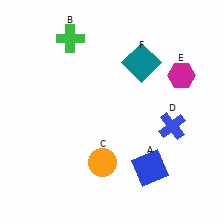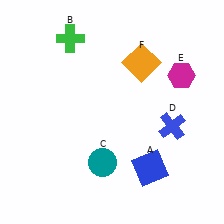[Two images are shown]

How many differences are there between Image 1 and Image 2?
There are 2 differences between the two images.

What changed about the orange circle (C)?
In Image 1, C is orange. In Image 2, it changed to teal.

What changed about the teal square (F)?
In Image 1, F is teal. In Image 2, it changed to orange.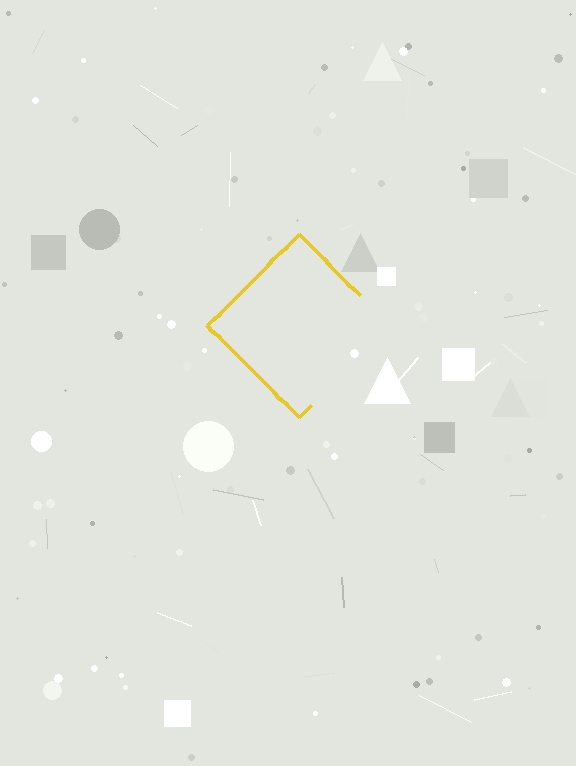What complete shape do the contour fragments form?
The contour fragments form a diamond.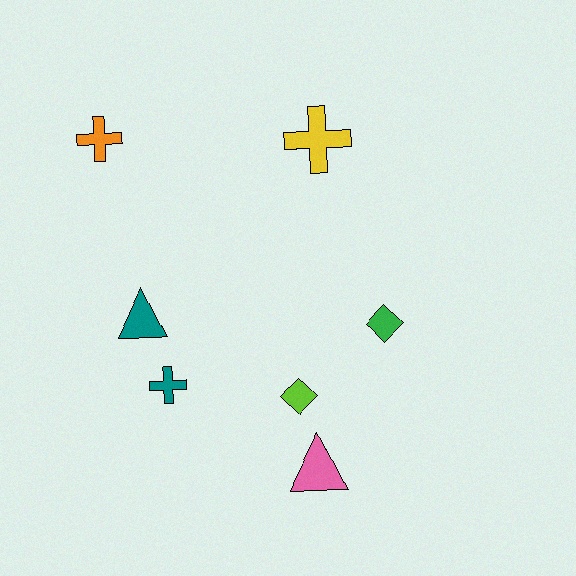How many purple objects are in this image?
There are no purple objects.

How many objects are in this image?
There are 7 objects.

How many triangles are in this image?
There are 2 triangles.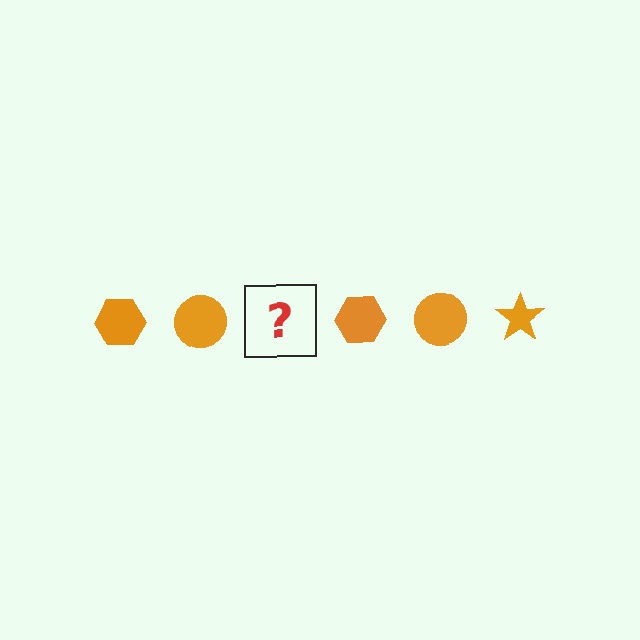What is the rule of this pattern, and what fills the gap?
The rule is that the pattern cycles through hexagon, circle, star shapes in orange. The gap should be filled with an orange star.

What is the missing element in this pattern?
The missing element is an orange star.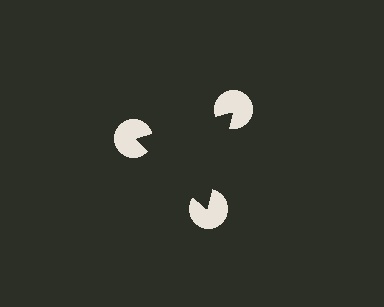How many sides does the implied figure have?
3 sides.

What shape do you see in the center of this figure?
An illusory triangle — its edges are inferred from the aligned wedge cuts in the pac-man discs, not physically drawn.